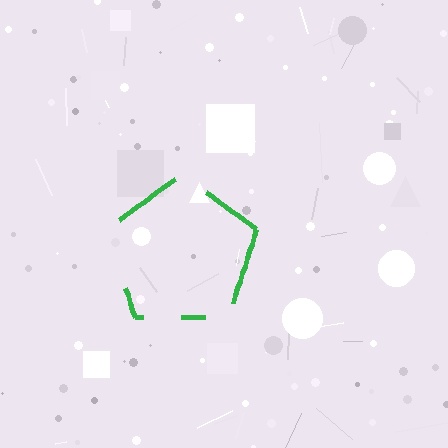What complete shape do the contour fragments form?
The contour fragments form a pentagon.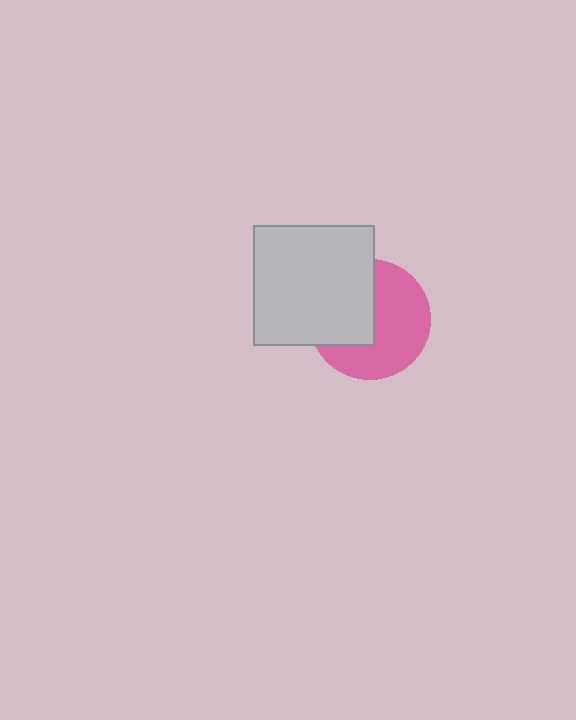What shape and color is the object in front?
The object in front is a light gray square.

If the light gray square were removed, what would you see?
You would see the complete pink circle.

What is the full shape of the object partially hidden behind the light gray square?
The partially hidden object is a pink circle.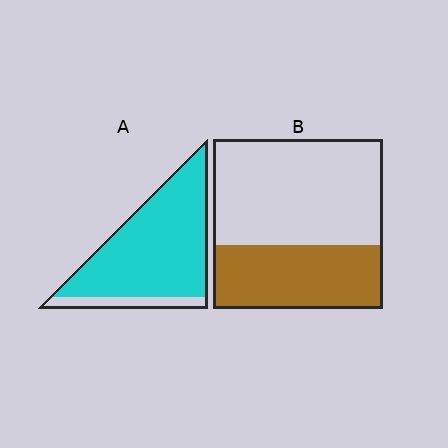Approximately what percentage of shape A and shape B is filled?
A is approximately 85% and B is approximately 40%.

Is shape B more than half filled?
No.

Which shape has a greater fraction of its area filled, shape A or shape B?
Shape A.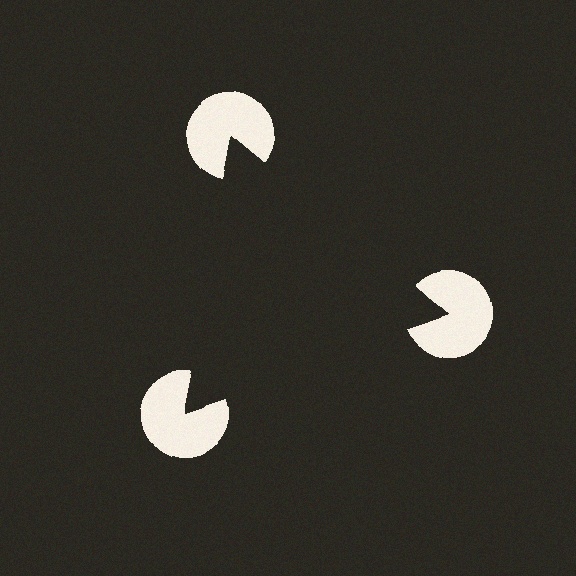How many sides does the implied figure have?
3 sides.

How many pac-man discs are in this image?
There are 3 — one at each vertex of the illusory triangle.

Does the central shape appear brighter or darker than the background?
It typically appears slightly darker than the background, even though no actual brightness change is drawn.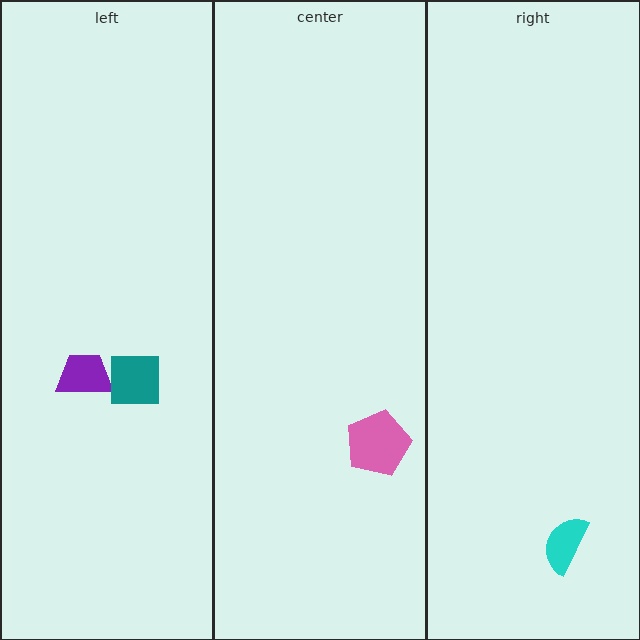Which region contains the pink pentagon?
The center region.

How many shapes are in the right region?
1.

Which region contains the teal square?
The left region.